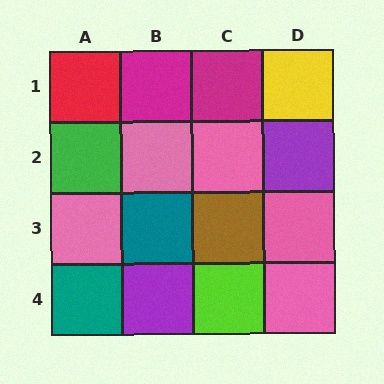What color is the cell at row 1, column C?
Magenta.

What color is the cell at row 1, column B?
Magenta.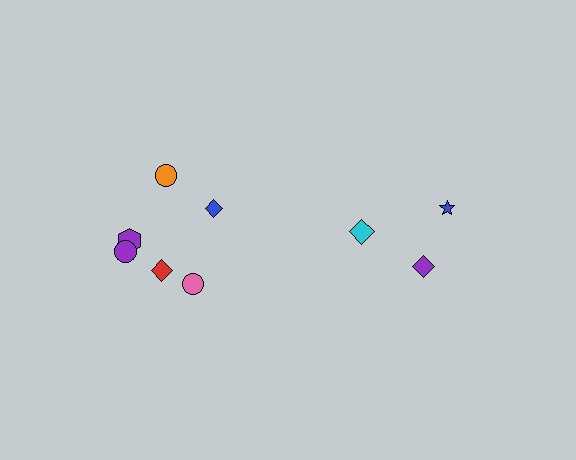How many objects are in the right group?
There are 3 objects.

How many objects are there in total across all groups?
There are 9 objects.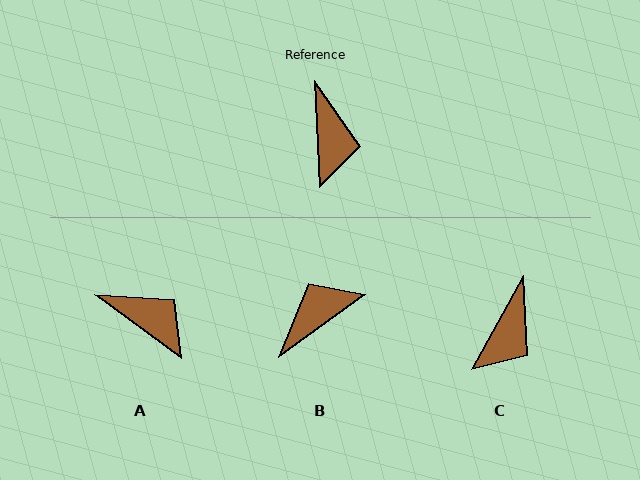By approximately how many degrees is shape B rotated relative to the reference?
Approximately 123 degrees counter-clockwise.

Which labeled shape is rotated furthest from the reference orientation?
B, about 123 degrees away.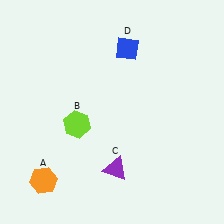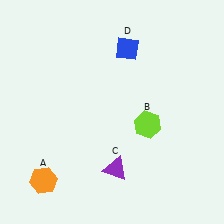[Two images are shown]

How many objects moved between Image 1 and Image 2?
1 object moved between the two images.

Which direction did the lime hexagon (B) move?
The lime hexagon (B) moved right.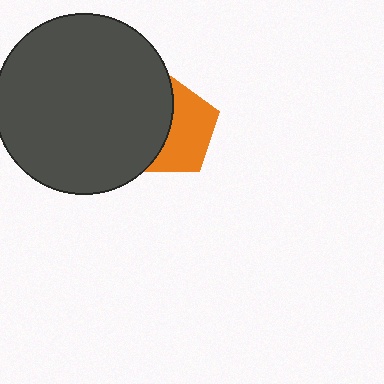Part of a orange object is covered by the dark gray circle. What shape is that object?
It is a pentagon.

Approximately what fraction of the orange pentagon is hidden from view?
Roughly 49% of the orange pentagon is hidden behind the dark gray circle.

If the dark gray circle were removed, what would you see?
You would see the complete orange pentagon.